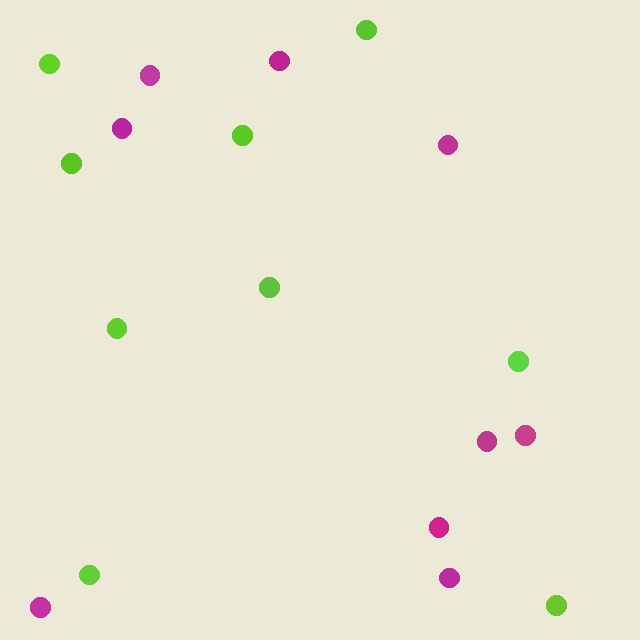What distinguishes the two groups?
There are 2 groups: one group of magenta circles (9) and one group of lime circles (9).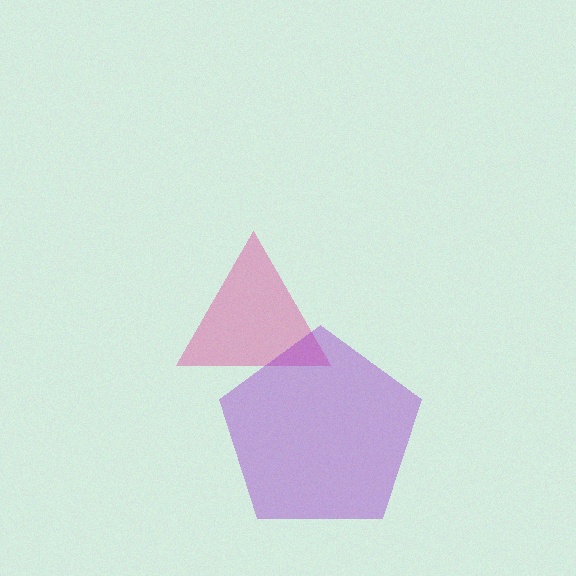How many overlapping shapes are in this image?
There are 2 overlapping shapes in the image.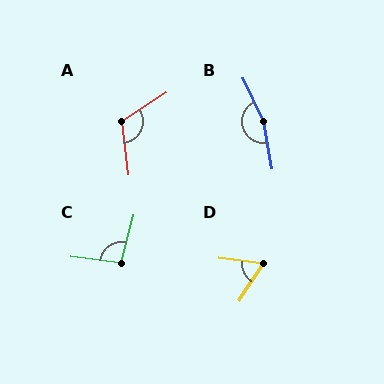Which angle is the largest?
B, at approximately 165 degrees.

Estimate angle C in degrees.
Approximately 97 degrees.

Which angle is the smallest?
D, at approximately 64 degrees.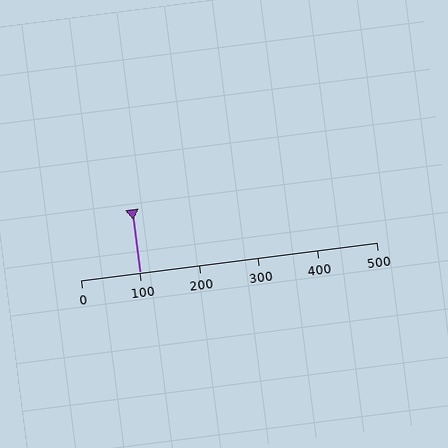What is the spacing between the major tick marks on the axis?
The major ticks are spaced 100 apart.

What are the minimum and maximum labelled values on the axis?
The axis runs from 0 to 500.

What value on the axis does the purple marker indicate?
The marker indicates approximately 100.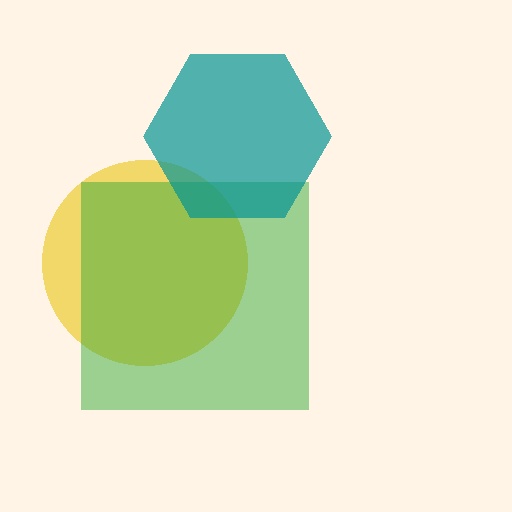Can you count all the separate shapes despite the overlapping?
Yes, there are 3 separate shapes.